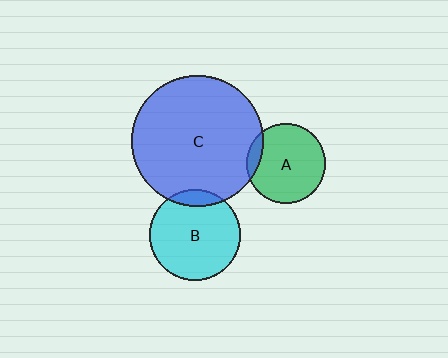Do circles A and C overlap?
Yes.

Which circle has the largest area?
Circle C (blue).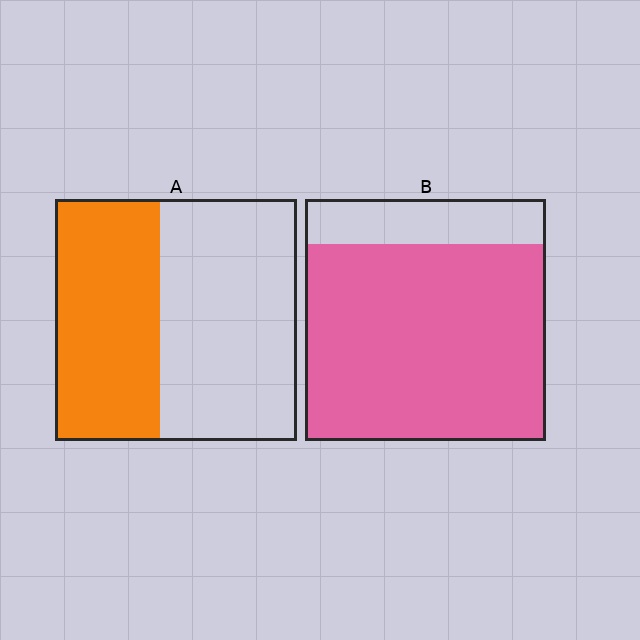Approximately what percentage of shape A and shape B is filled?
A is approximately 45% and B is approximately 80%.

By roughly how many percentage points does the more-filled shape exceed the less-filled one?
By roughly 40 percentage points (B over A).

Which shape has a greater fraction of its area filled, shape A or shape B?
Shape B.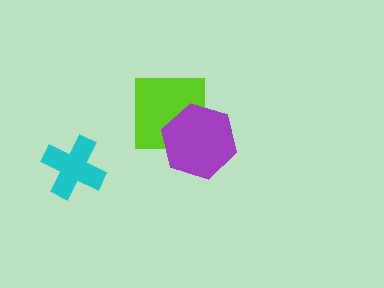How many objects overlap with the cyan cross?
0 objects overlap with the cyan cross.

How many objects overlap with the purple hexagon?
1 object overlaps with the purple hexagon.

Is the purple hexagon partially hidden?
No, no other shape covers it.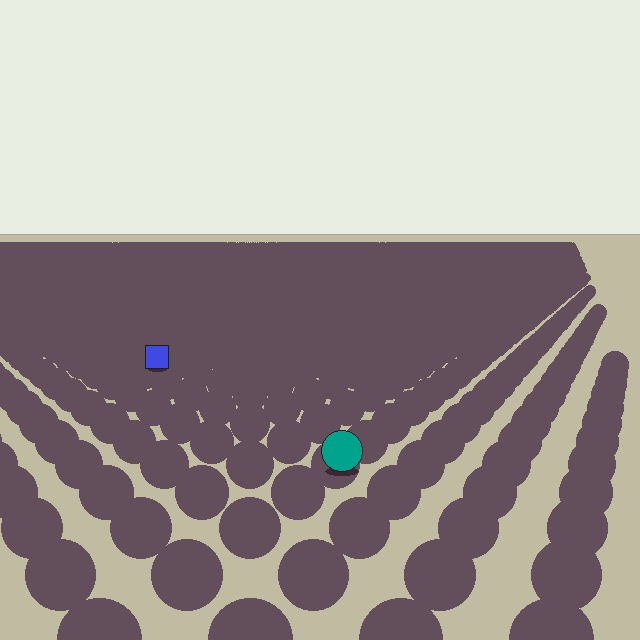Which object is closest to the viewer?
The teal circle is closest. The texture marks near it are larger and more spread out.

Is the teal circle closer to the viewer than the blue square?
Yes. The teal circle is closer — you can tell from the texture gradient: the ground texture is coarser near it.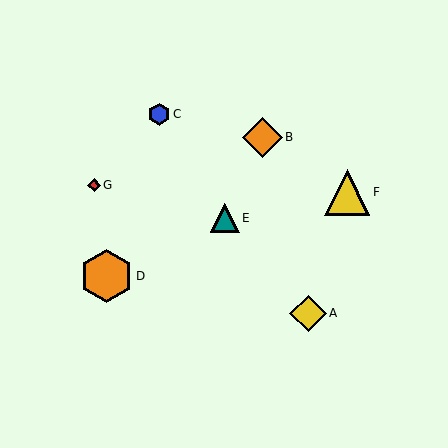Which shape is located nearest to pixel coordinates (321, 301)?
The yellow diamond (labeled A) at (308, 313) is nearest to that location.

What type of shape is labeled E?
Shape E is a teal triangle.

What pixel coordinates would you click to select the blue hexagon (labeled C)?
Click at (159, 114) to select the blue hexagon C.